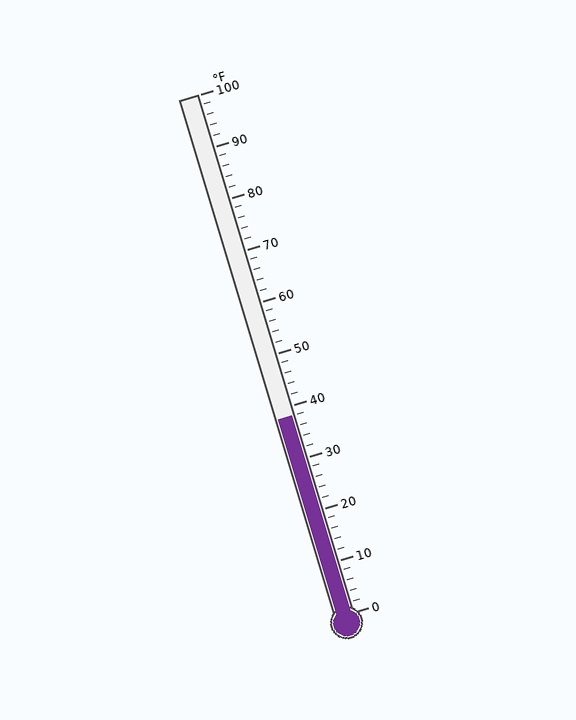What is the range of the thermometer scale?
The thermometer scale ranges from 0°F to 100°F.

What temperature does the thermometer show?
The thermometer shows approximately 38°F.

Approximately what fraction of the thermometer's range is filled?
The thermometer is filled to approximately 40% of its range.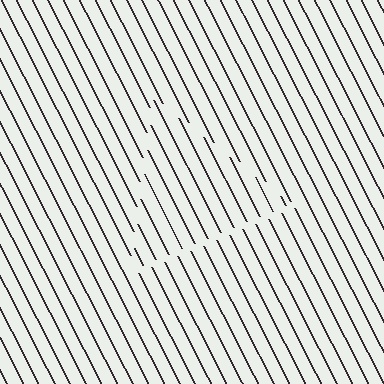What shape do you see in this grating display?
An illusory triangle. The interior of the shape contains the same grating, shifted by half a period — the contour is defined by the phase discontinuity where line-ends from the inner and outer gratings abut.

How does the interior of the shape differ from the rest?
The interior of the shape contains the same grating, shifted by half a period — the contour is defined by the phase discontinuity where line-ends from the inner and outer gratings abut.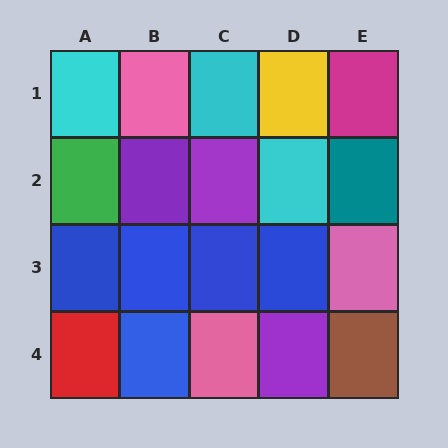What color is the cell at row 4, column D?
Purple.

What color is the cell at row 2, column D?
Cyan.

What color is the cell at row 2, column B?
Purple.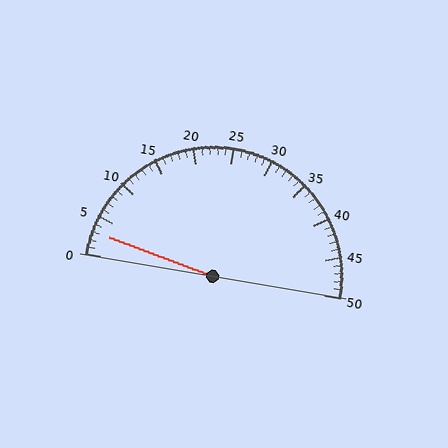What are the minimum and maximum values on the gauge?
The gauge ranges from 0 to 50.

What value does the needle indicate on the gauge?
The needle indicates approximately 3.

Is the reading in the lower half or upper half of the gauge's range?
The reading is in the lower half of the range (0 to 50).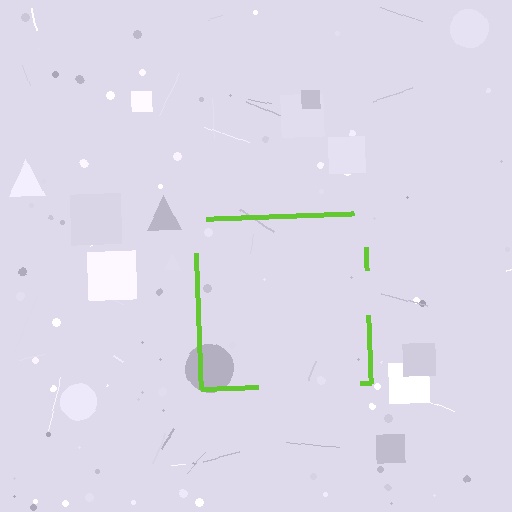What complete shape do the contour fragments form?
The contour fragments form a square.